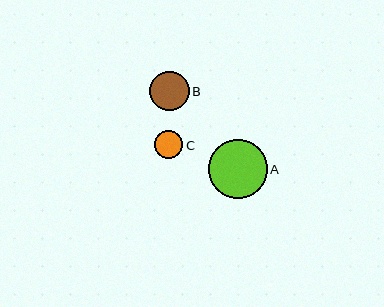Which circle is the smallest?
Circle C is the smallest with a size of approximately 29 pixels.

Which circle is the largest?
Circle A is the largest with a size of approximately 59 pixels.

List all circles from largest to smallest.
From largest to smallest: A, B, C.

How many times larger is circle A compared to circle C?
Circle A is approximately 2.1 times the size of circle C.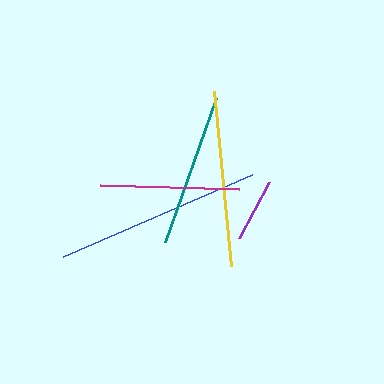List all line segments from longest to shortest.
From longest to shortest: blue, yellow, teal, magenta, purple.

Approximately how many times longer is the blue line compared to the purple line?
The blue line is approximately 3.2 times the length of the purple line.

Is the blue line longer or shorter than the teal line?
The blue line is longer than the teal line.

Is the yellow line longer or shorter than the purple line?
The yellow line is longer than the purple line.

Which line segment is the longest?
The blue line is the longest at approximately 206 pixels.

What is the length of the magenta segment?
The magenta segment is approximately 139 pixels long.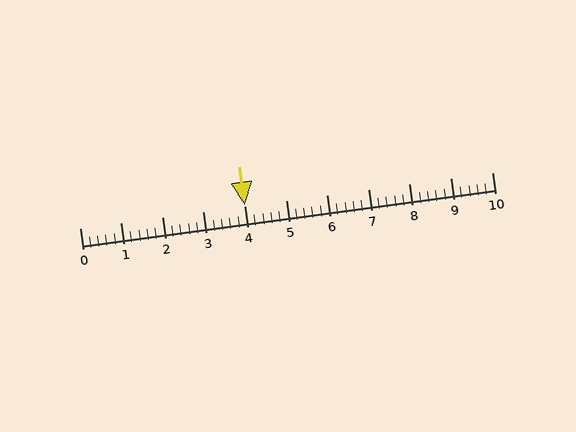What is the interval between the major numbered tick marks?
The major tick marks are spaced 1 units apart.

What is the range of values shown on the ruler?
The ruler shows values from 0 to 10.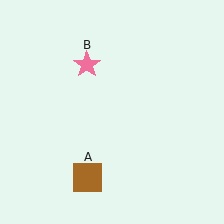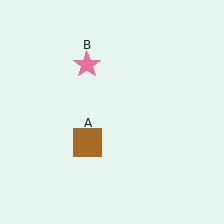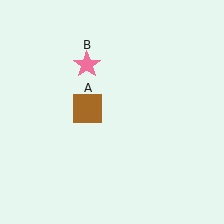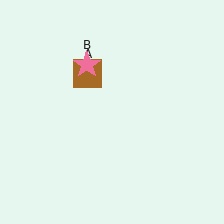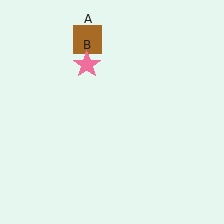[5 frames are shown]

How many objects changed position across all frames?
1 object changed position: brown square (object A).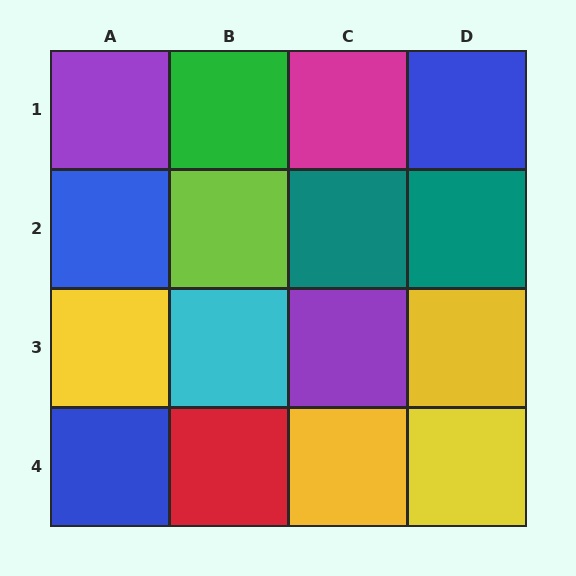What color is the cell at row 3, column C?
Purple.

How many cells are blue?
3 cells are blue.